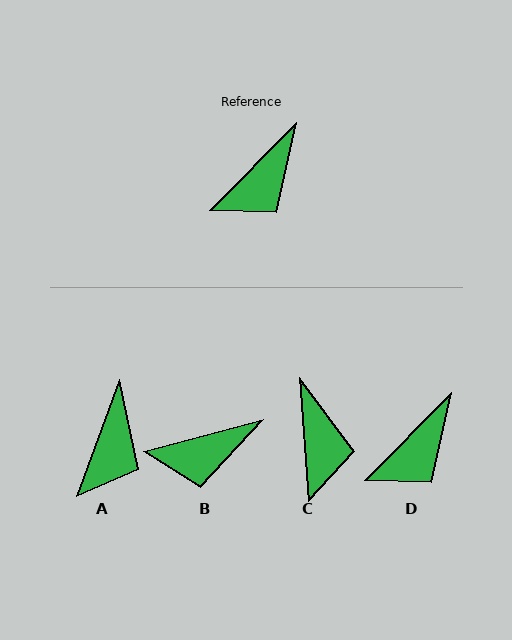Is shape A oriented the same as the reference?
No, it is off by about 25 degrees.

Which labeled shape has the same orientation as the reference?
D.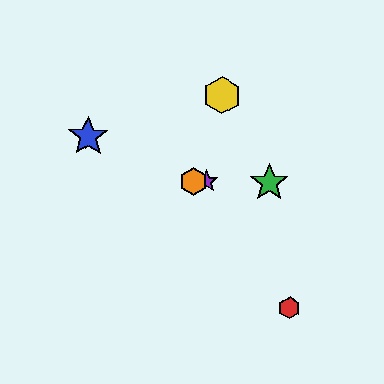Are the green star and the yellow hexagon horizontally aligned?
No, the green star is at y≈183 and the yellow hexagon is at y≈95.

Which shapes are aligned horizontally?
The green star, the purple star, the orange hexagon are aligned horizontally.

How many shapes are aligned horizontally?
3 shapes (the green star, the purple star, the orange hexagon) are aligned horizontally.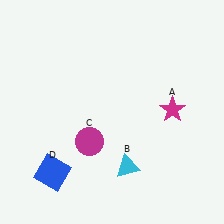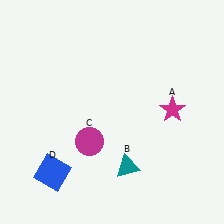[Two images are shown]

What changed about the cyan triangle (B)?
In Image 1, B is cyan. In Image 2, it changed to teal.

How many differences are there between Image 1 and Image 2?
There is 1 difference between the two images.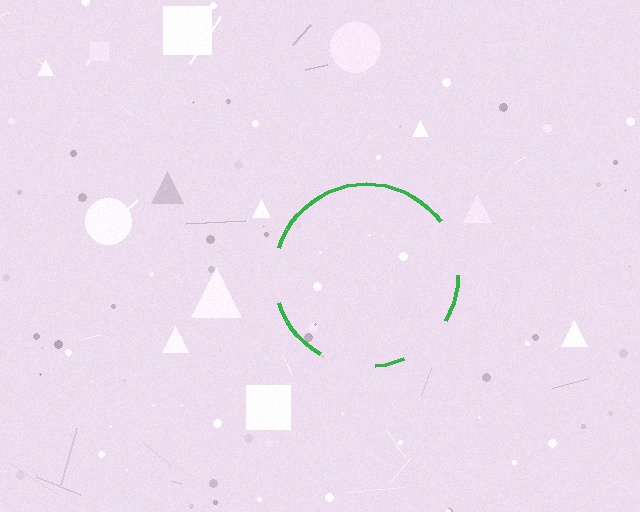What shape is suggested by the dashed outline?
The dashed outline suggests a circle.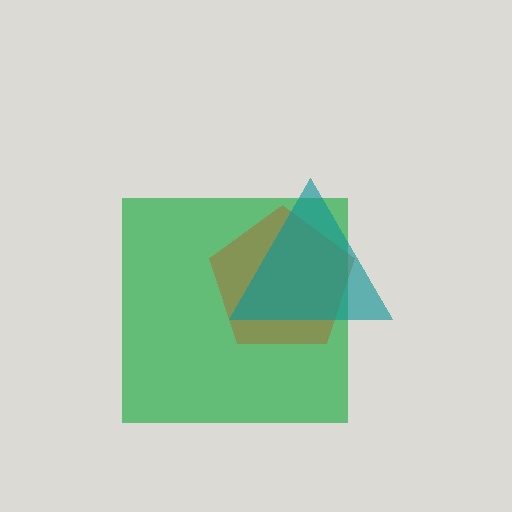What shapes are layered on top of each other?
The layered shapes are: a green square, a brown pentagon, a teal triangle.